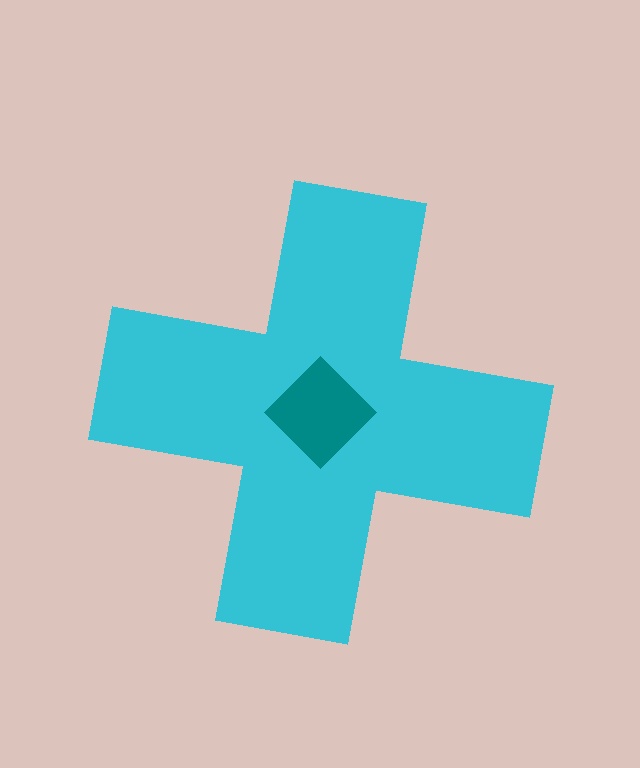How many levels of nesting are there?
2.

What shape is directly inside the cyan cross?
The teal diamond.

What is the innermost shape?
The teal diamond.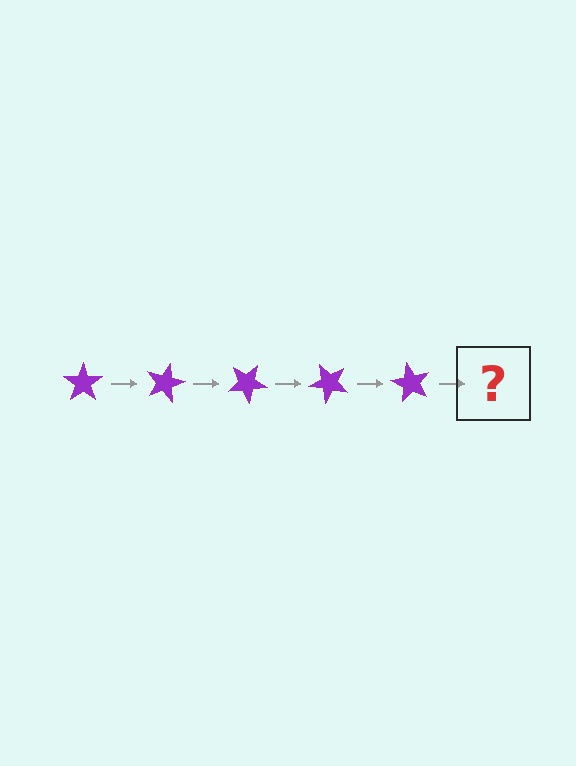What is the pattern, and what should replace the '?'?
The pattern is that the star rotates 15 degrees each step. The '?' should be a purple star rotated 75 degrees.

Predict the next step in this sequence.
The next step is a purple star rotated 75 degrees.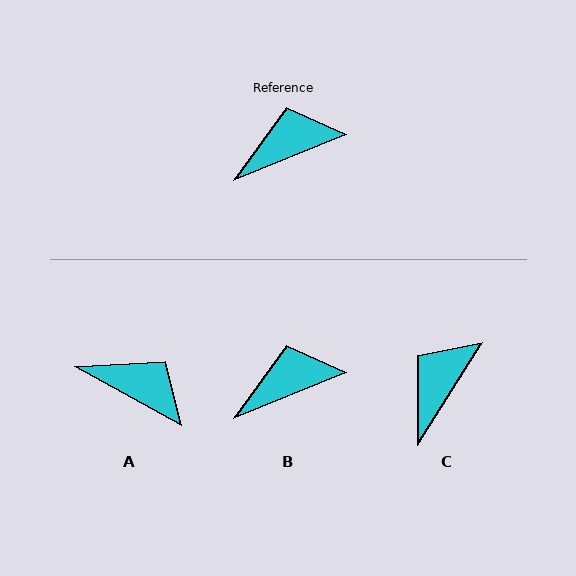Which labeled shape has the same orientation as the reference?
B.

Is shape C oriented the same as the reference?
No, it is off by about 36 degrees.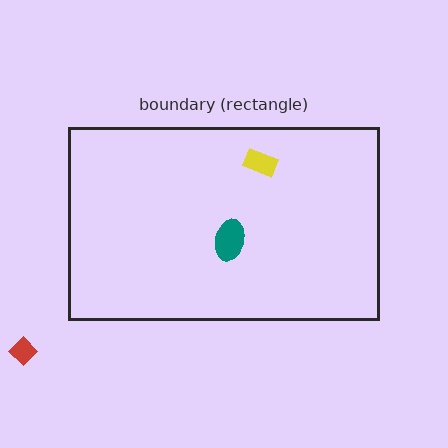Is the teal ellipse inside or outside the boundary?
Inside.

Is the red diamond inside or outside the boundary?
Outside.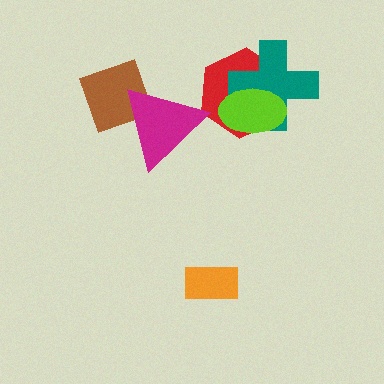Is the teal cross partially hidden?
Yes, it is partially covered by another shape.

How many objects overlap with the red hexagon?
2 objects overlap with the red hexagon.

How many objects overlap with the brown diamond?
1 object overlaps with the brown diamond.